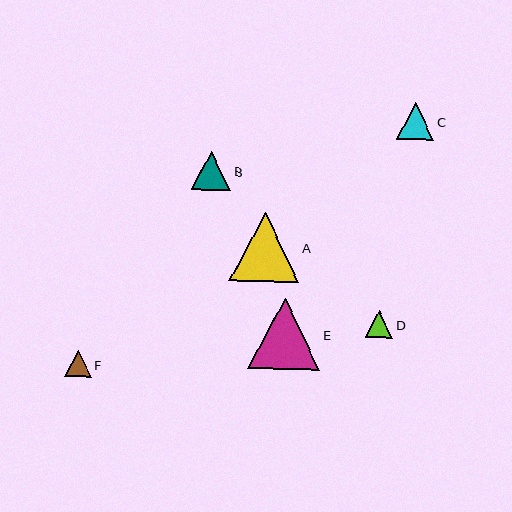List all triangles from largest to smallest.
From largest to smallest: E, A, B, C, D, F.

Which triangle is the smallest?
Triangle F is the smallest with a size of approximately 27 pixels.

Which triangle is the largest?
Triangle E is the largest with a size of approximately 71 pixels.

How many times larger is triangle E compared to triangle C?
Triangle E is approximately 1.9 times the size of triangle C.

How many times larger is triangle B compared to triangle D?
Triangle B is approximately 1.4 times the size of triangle D.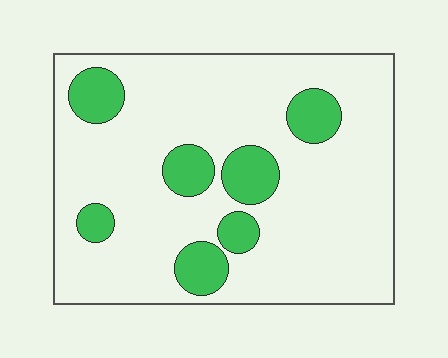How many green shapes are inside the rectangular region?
7.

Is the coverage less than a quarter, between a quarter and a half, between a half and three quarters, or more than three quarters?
Less than a quarter.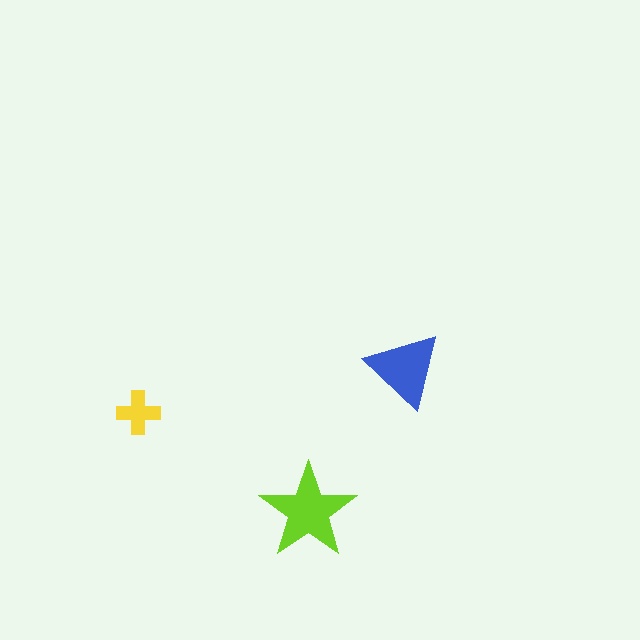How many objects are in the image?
There are 3 objects in the image.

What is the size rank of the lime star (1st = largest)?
1st.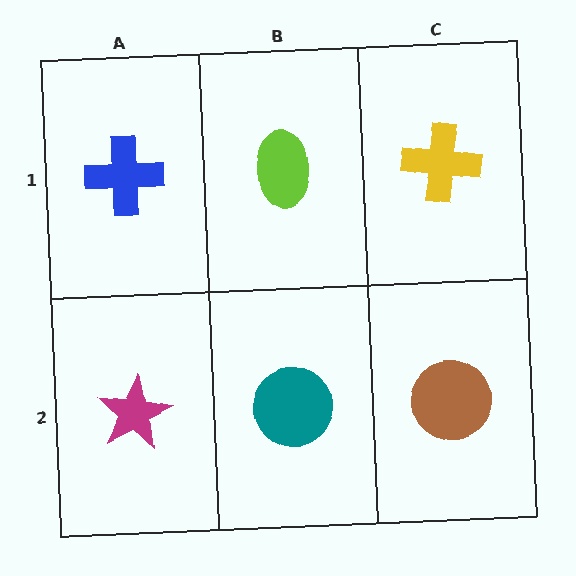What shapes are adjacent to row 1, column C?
A brown circle (row 2, column C), a lime ellipse (row 1, column B).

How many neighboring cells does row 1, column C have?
2.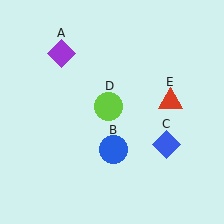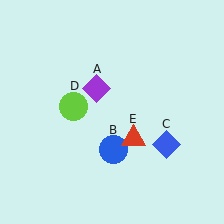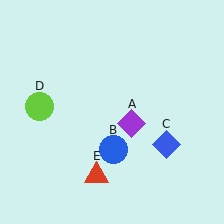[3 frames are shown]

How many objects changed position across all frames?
3 objects changed position: purple diamond (object A), lime circle (object D), red triangle (object E).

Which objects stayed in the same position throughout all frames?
Blue circle (object B) and blue diamond (object C) remained stationary.